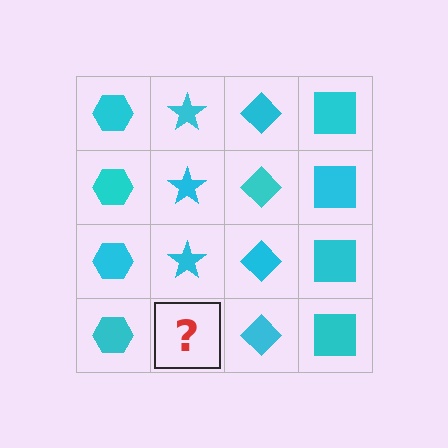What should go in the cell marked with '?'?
The missing cell should contain a cyan star.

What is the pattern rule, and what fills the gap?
The rule is that each column has a consistent shape. The gap should be filled with a cyan star.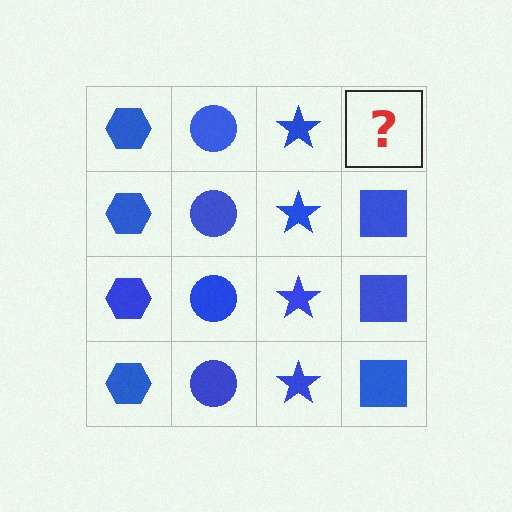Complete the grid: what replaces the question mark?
The question mark should be replaced with a blue square.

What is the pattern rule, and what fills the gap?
The rule is that each column has a consistent shape. The gap should be filled with a blue square.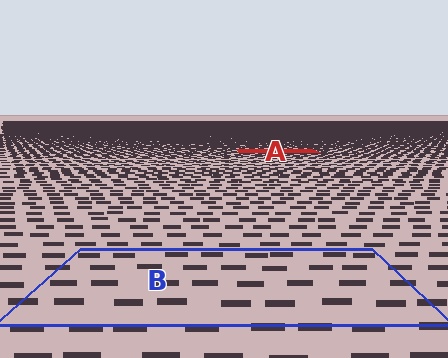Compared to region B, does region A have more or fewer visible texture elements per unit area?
Region A has more texture elements per unit area — they are packed more densely because it is farther away.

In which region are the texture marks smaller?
The texture marks are smaller in region A, because it is farther away.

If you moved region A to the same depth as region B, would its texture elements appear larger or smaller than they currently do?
They would appear larger. At a closer depth, the same texture elements are projected at a bigger on-screen size.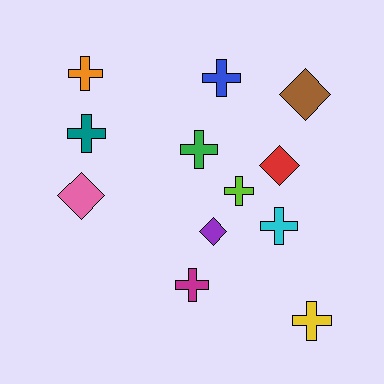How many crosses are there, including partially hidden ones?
There are 8 crosses.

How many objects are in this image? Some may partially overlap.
There are 12 objects.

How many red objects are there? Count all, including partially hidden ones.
There is 1 red object.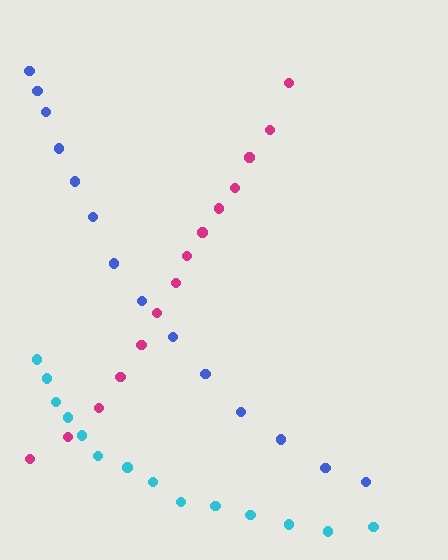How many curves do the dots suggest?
There are 3 distinct paths.